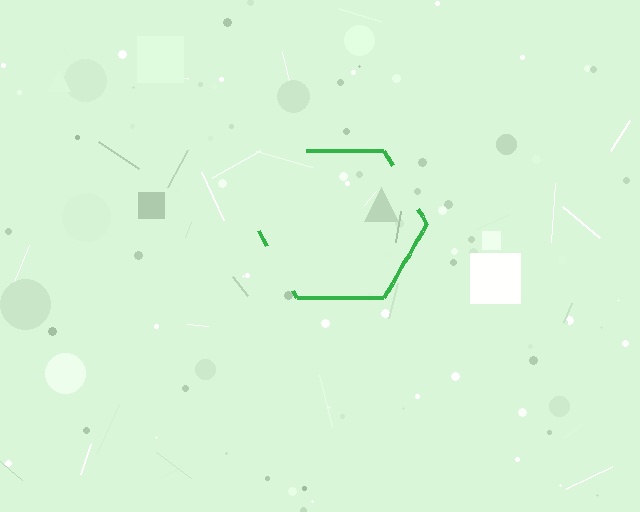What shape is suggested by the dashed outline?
The dashed outline suggests a hexagon.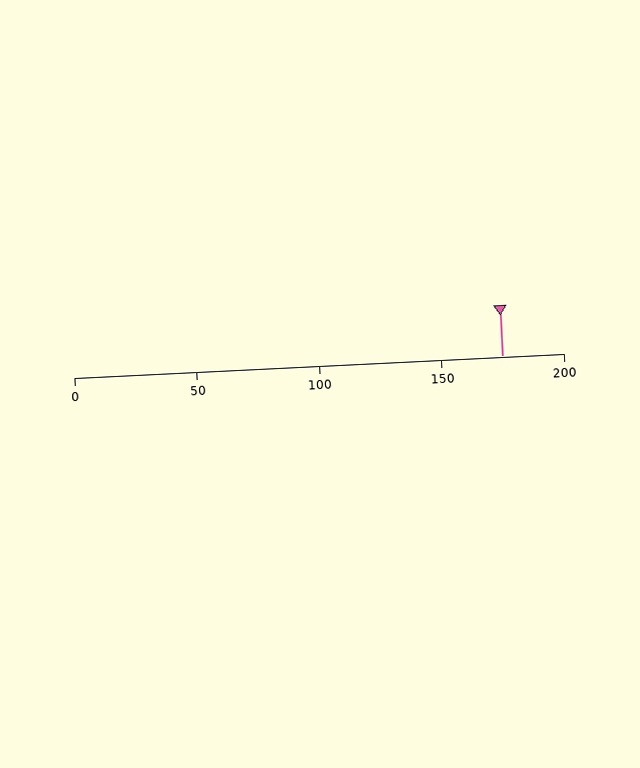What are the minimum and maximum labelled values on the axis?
The axis runs from 0 to 200.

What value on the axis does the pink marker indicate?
The marker indicates approximately 175.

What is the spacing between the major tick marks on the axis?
The major ticks are spaced 50 apart.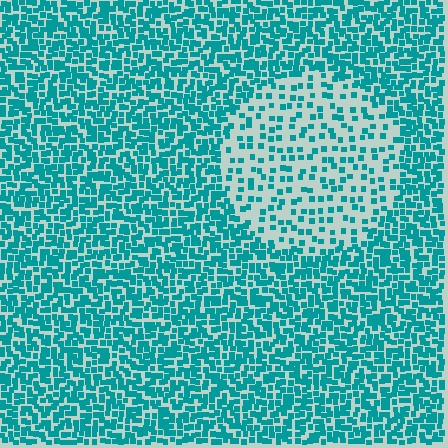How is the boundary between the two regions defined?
The boundary is defined by a change in element density (approximately 2.5x ratio). All elements are the same color, size, and shape.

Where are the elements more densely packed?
The elements are more densely packed outside the circle boundary.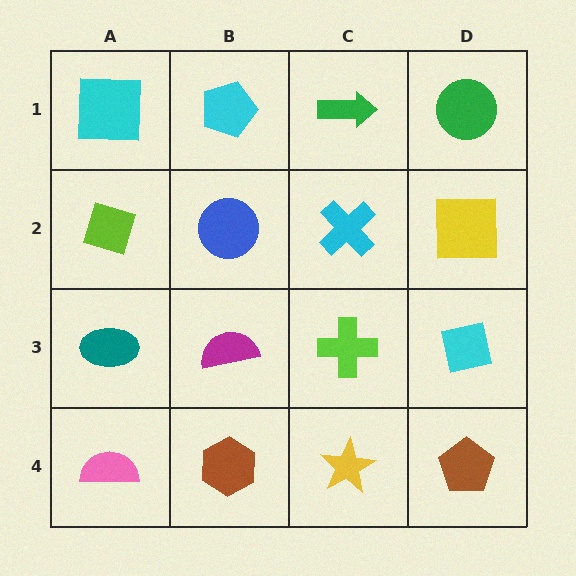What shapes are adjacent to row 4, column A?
A teal ellipse (row 3, column A), a brown hexagon (row 4, column B).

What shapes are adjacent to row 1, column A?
A lime diamond (row 2, column A), a cyan pentagon (row 1, column B).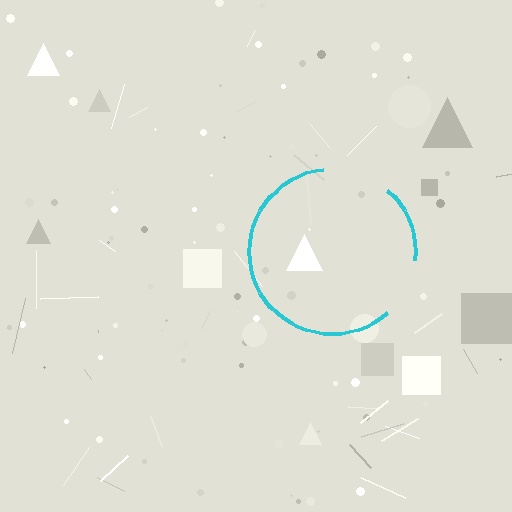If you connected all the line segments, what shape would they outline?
They would outline a circle.